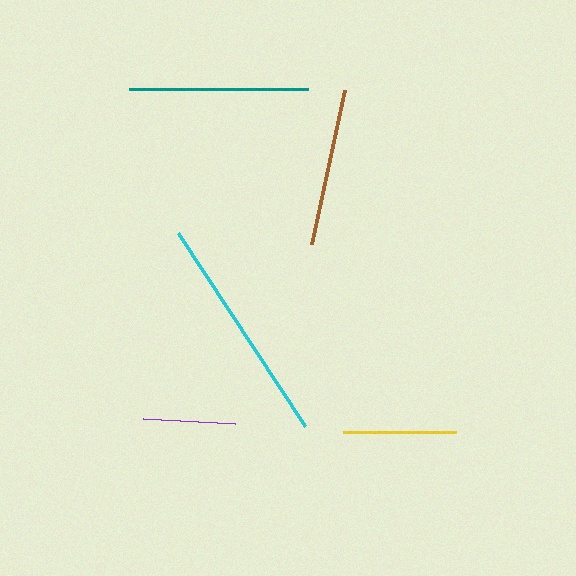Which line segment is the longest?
The cyan line is the longest at approximately 231 pixels.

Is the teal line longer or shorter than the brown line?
The teal line is longer than the brown line.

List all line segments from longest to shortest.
From longest to shortest: cyan, teal, brown, yellow, purple.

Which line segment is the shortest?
The purple line is the shortest at approximately 92 pixels.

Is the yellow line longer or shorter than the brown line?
The brown line is longer than the yellow line.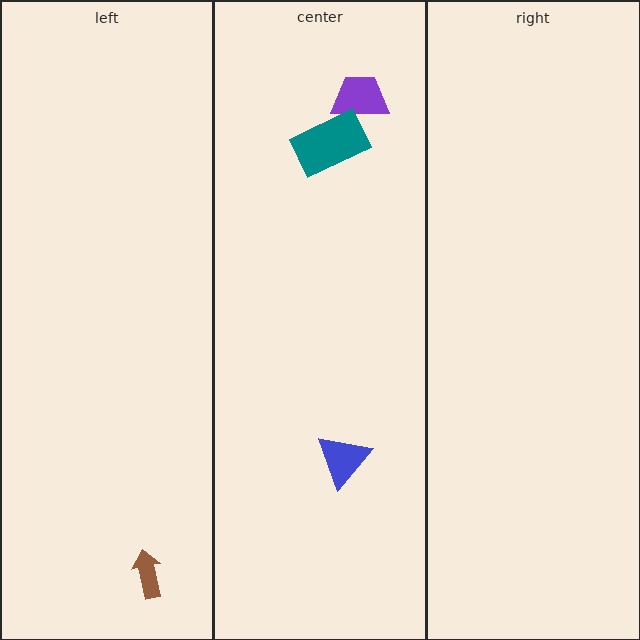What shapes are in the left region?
The brown arrow.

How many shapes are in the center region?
3.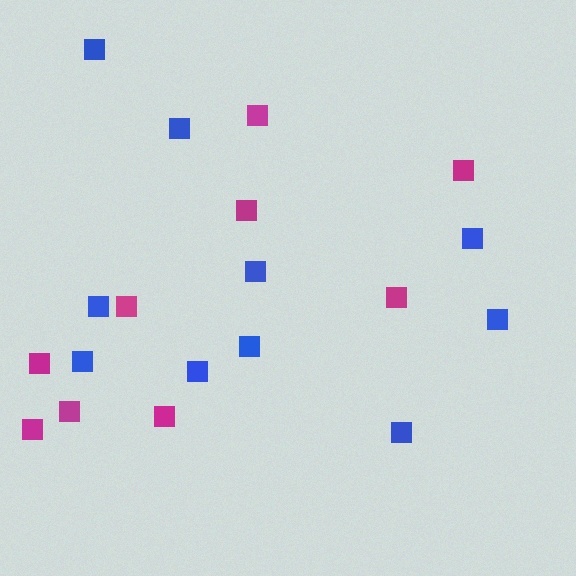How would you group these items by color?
There are 2 groups: one group of magenta squares (9) and one group of blue squares (10).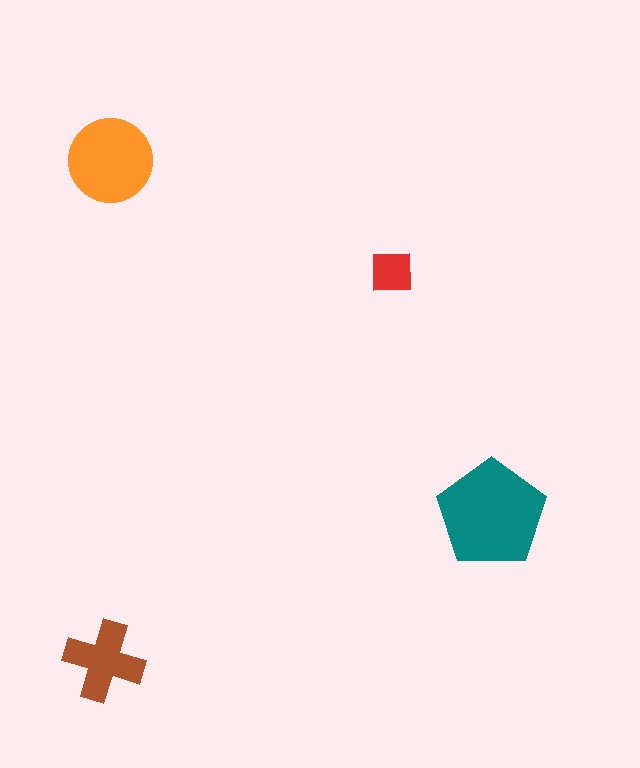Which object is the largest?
The teal pentagon.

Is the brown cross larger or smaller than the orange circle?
Smaller.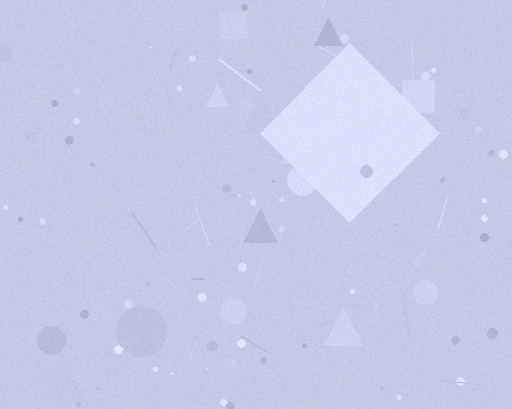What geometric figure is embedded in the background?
A diamond is embedded in the background.